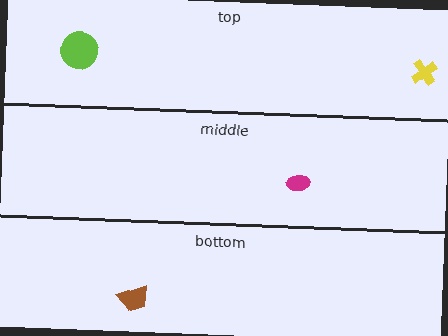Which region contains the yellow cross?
The top region.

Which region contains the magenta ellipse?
The middle region.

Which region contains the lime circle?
The top region.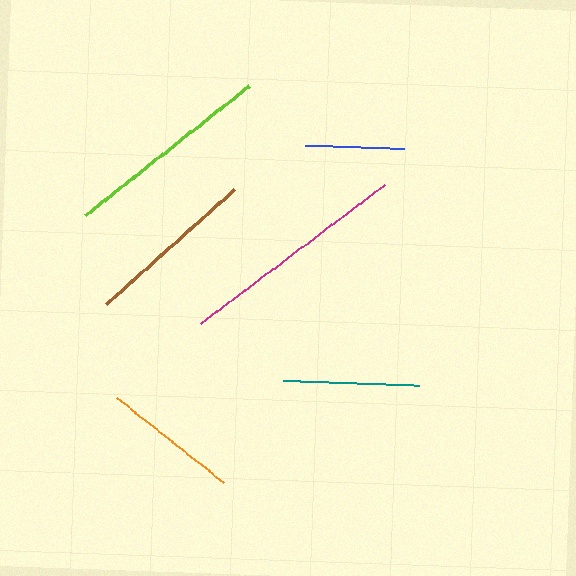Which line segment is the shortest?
The blue line is the shortest at approximately 99 pixels.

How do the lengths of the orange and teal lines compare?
The orange and teal lines are approximately the same length.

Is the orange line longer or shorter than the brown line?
The brown line is longer than the orange line.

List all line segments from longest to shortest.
From longest to shortest: magenta, lime, brown, orange, teal, blue.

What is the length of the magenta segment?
The magenta segment is approximately 230 pixels long.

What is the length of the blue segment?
The blue segment is approximately 99 pixels long.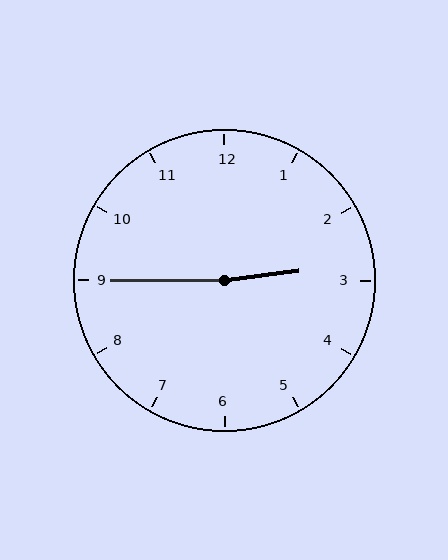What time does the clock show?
2:45.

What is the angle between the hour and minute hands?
Approximately 172 degrees.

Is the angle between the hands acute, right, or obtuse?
It is obtuse.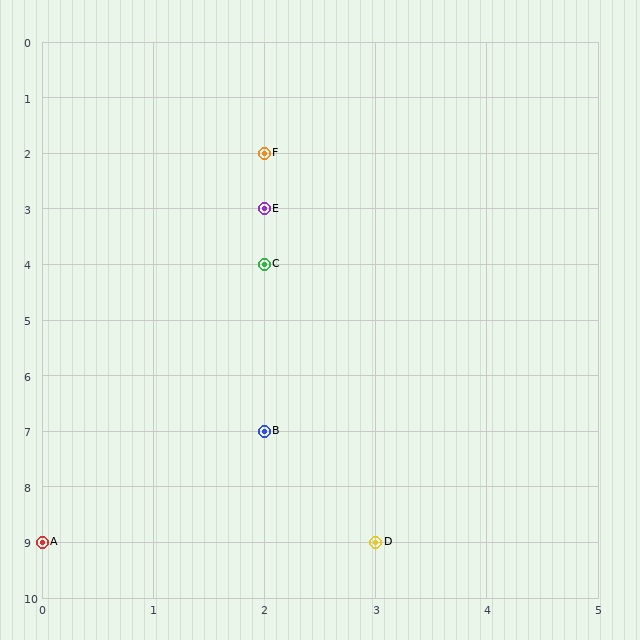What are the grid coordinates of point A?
Point A is at grid coordinates (0, 9).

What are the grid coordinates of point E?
Point E is at grid coordinates (2, 3).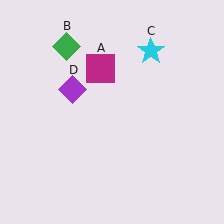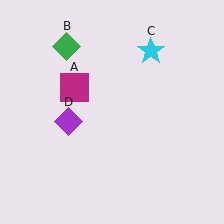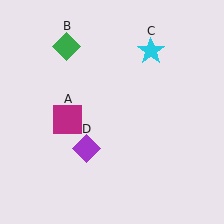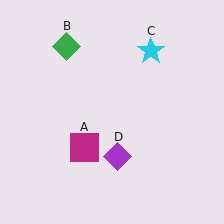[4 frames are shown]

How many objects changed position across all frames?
2 objects changed position: magenta square (object A), purple diamond (object D).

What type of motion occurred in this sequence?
The magenta square (object A), purple diamond (object D) rotated counterclockwise around the center of the scene.